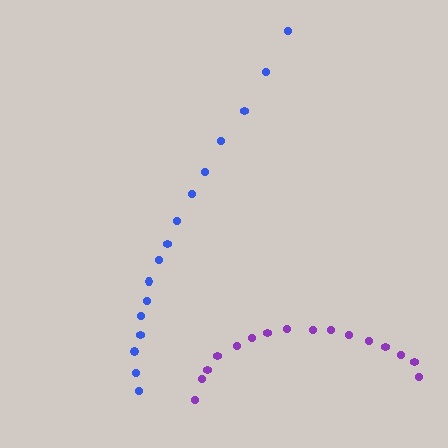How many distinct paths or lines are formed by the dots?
There are 2 distinct paths.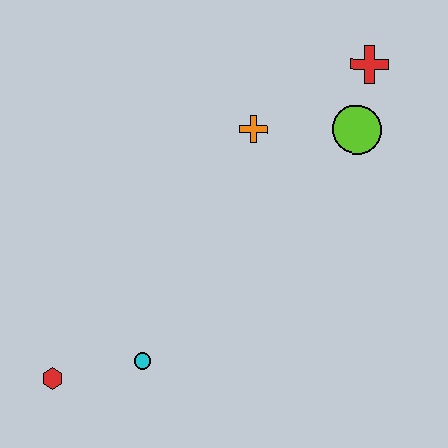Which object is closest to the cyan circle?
The red hexagon is closest to the cyan circle.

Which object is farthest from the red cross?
The red hexagon is farthest from the red cross.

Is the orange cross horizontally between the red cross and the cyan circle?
Yes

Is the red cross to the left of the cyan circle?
No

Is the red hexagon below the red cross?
Yes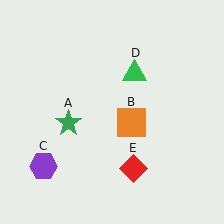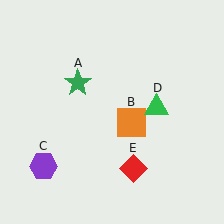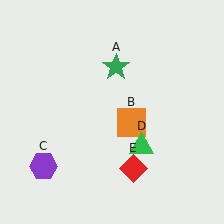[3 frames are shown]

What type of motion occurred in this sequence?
The green star (object A), green triangle (object D) rotated clockwise around the center of the scene.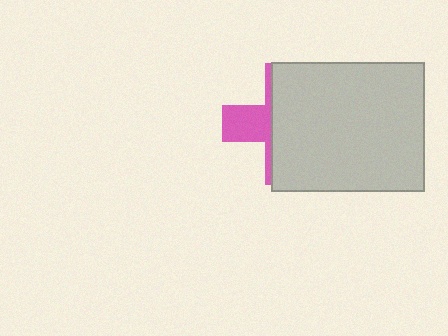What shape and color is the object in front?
The object in front is a light gray rectangle.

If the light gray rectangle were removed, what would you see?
You would see the complete pink cross.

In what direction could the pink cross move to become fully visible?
The pink cross could move left. That would shift it out from behind the light gray rectangle entirely.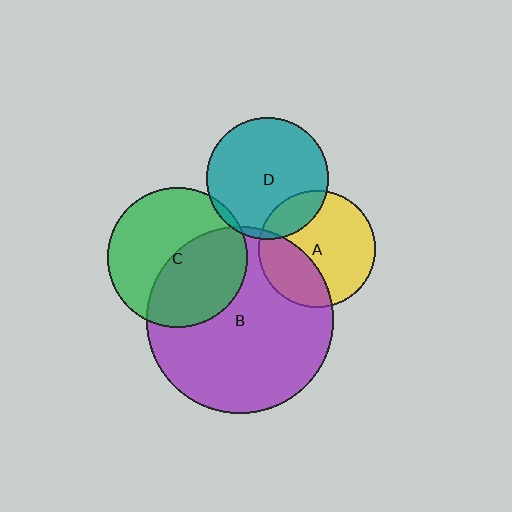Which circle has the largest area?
Circle B (purple).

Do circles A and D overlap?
Yes.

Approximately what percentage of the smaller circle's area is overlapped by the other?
Approximately 20%.